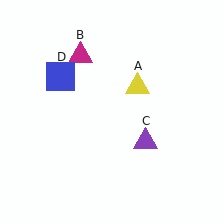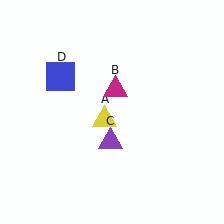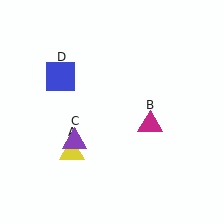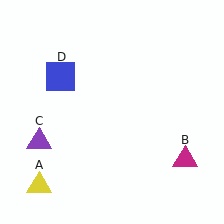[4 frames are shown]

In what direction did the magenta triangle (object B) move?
The magenta triangle (object B) moved down and to the right.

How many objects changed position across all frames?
3 objects changed position: yellow triangle (object A), magenta triangle (object B), purple triangle (object C).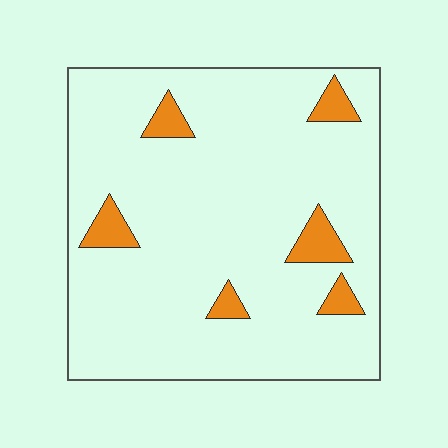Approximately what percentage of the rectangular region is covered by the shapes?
Approximately 10%.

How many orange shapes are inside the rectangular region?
6.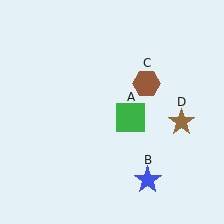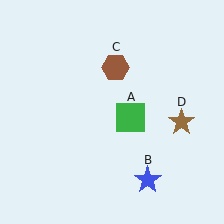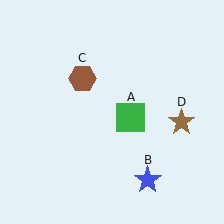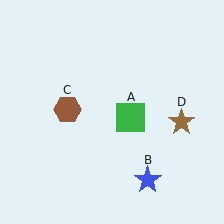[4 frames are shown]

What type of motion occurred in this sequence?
The brown hexagon (object C) rotated counterclockwise around the center of the scene.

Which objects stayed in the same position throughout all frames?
Green square (object A) and blue star (object B) and brown star (object D) remained stationary.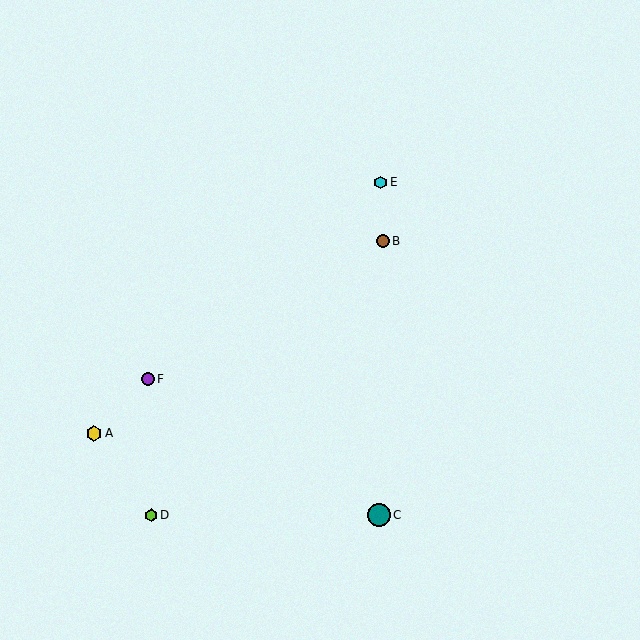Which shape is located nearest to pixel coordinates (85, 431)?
The yellow hexagon (labeled A) at (94, 433) is nearest to that location.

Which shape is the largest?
The teal circle (labeled C) is the largest.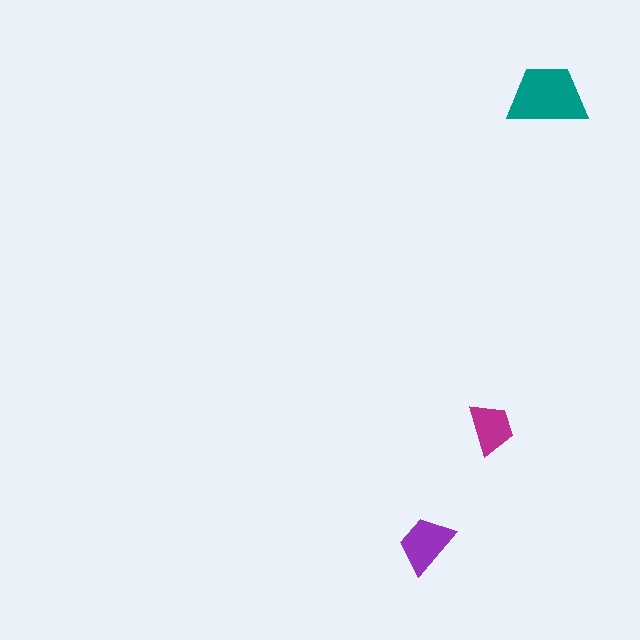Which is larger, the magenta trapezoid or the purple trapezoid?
The purple one.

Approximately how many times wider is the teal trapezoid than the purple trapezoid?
About 1.5 times wider.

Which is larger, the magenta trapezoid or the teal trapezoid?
The teal one.